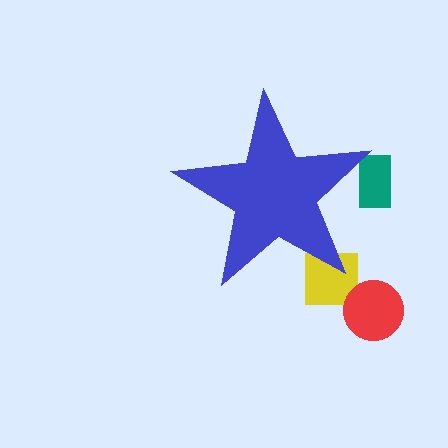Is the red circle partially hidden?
No, the red circle is fully visible.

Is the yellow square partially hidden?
Yes, the yellow square is partially hidden behind the blue star.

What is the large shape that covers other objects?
A blue star.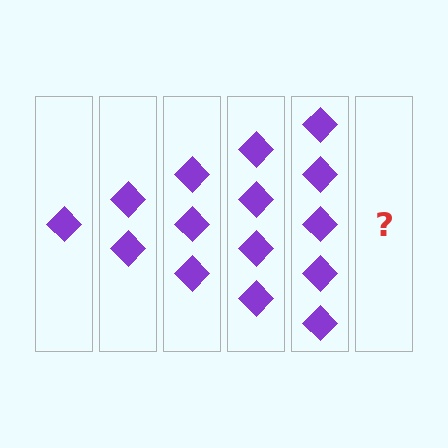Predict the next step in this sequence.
The next step is 6 diamonds.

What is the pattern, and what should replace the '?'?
The pattern is that each step adds one more diamond. The '?' should be 6 diamonds.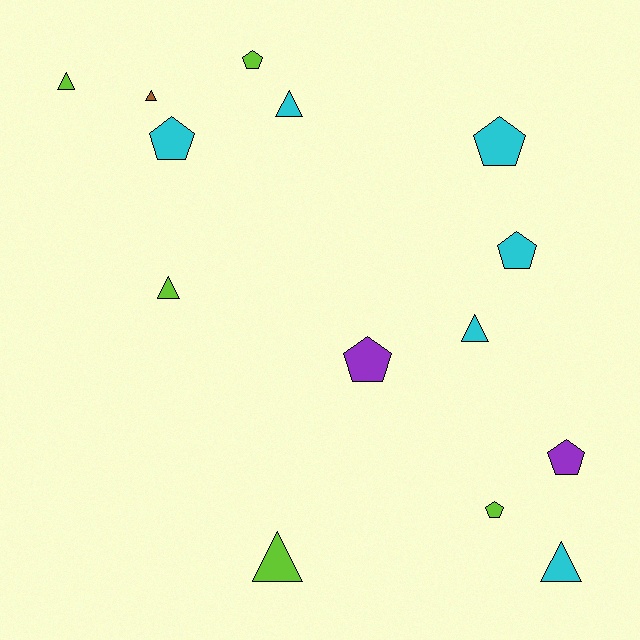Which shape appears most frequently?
Pentagon, with 7 objects.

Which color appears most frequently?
Cyan, with 6 objects.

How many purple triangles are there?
There are no purple triangles.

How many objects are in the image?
There are 14 objects.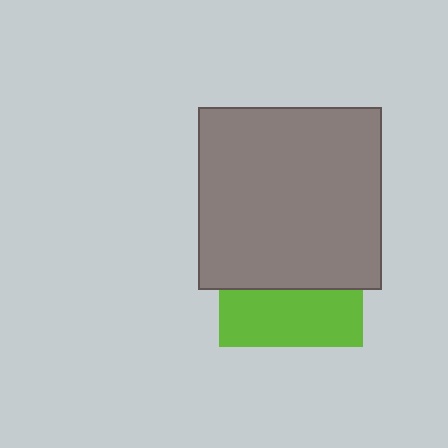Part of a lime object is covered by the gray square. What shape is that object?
It is a square.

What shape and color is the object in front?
The object in front is a gray square.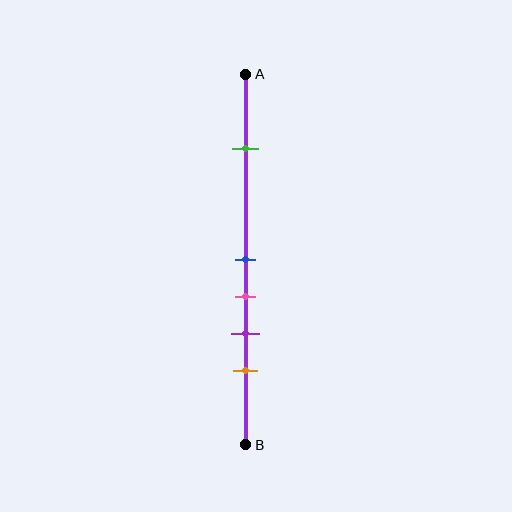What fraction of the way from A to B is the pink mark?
The pink mark is approximately 60% (0.6) of the way from A to B.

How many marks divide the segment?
There are 5 marks dividing the segment.